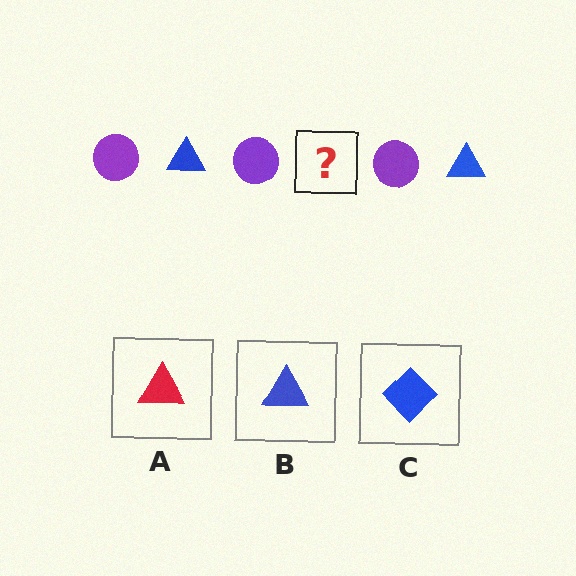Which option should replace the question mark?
Option B.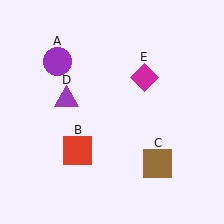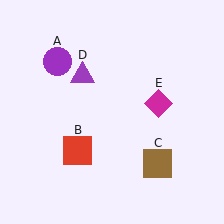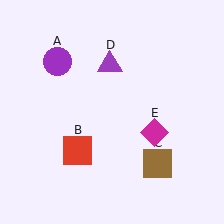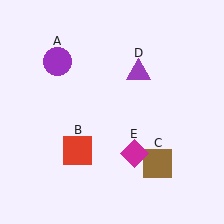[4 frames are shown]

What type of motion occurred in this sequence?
The purple triangle (object D), magenta diamond (object E) rotated clockwise around the center of the scene.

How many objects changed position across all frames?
2 objects changed position: purple triangle (object D), magenta diamond (object E).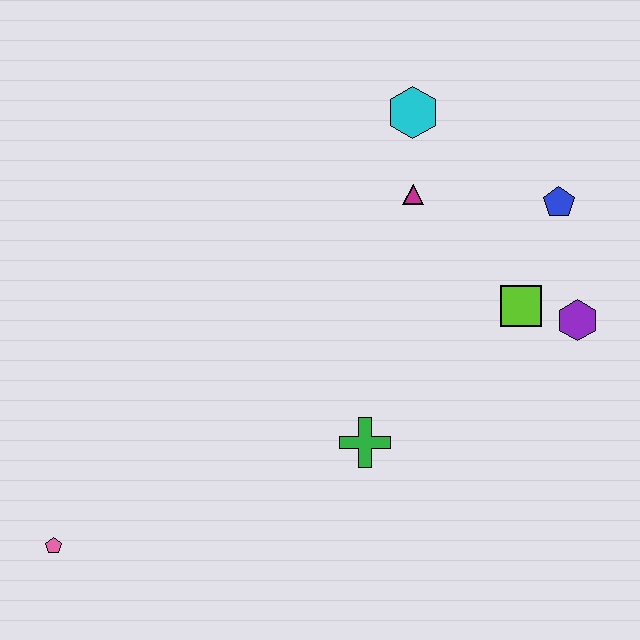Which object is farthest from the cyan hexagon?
The pink pentagon is farthest from the cyan hexagon.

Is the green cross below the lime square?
Yes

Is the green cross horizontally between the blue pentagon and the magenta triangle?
No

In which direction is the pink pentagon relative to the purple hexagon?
The pink pentagon is to the left of the purple hexagon.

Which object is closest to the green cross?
The lime square is closest to the green cross.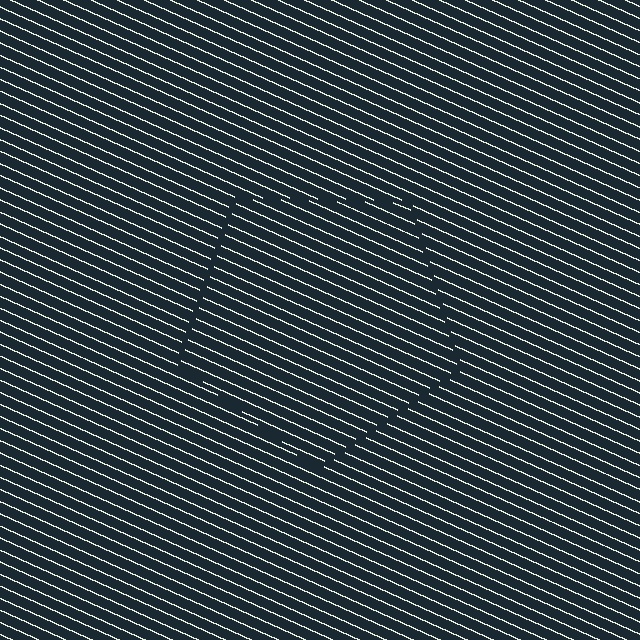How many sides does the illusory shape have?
5 sides — the line-ends trace a pentagon.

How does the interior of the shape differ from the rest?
The interior of the shape contains the same grating, shifted by half a period — the contour is defined by the phase discontinuity where line-ends from the inner and outer gratings abut.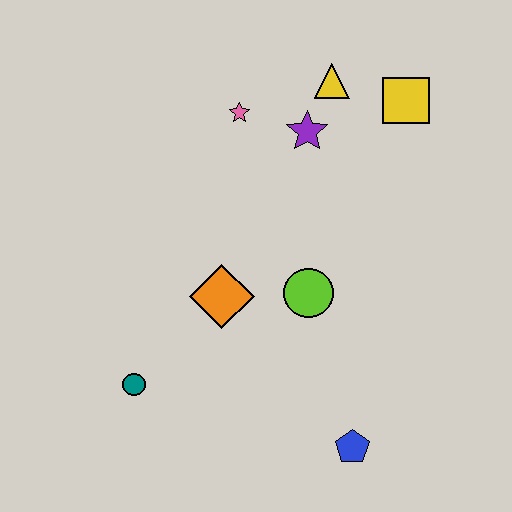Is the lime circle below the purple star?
Yes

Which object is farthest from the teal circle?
The yellow square is farthest from the teal circle.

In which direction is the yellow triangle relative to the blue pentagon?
The yellow triangle is above the blue pentagon.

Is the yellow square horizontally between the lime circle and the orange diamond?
No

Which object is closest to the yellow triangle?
The purple star is closest to the yellow triangle.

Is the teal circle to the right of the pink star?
No